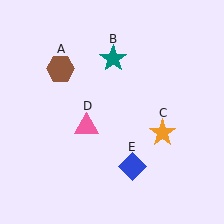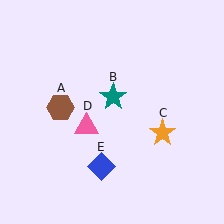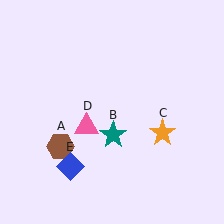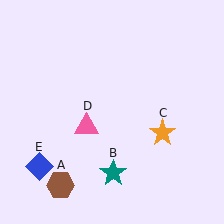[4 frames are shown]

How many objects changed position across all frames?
3 objects changed position: brown hexagon (object A), teal star (object B), blue diamond (object E).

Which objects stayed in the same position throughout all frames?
Orange star (object C) and pink triangle (object D) remained stationary.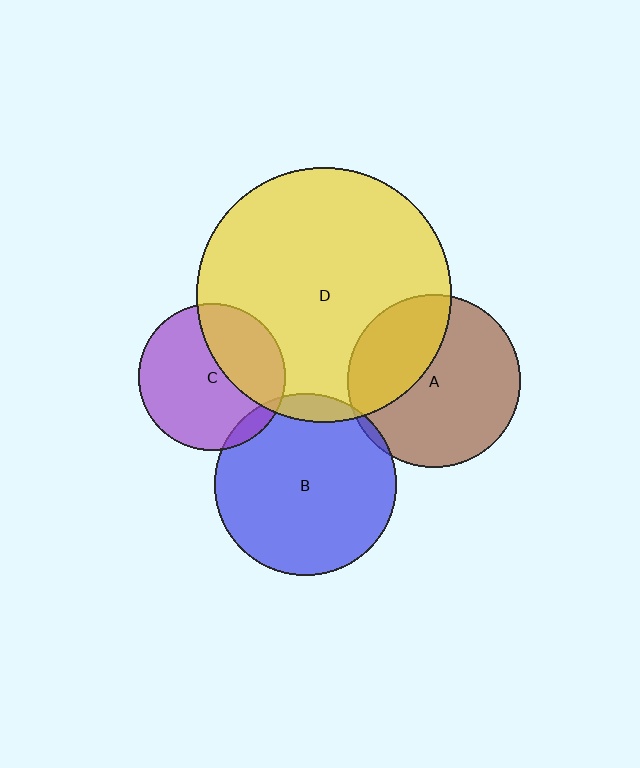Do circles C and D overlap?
Yes.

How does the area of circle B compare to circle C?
Approximately 1.5 times.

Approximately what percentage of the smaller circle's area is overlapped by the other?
Approximately 35%.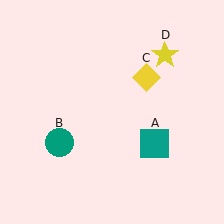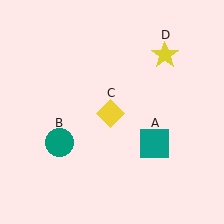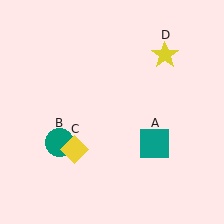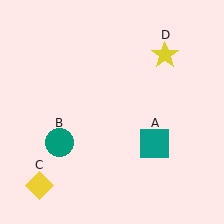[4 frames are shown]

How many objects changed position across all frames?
1 object changed position: yellow diamond (object C).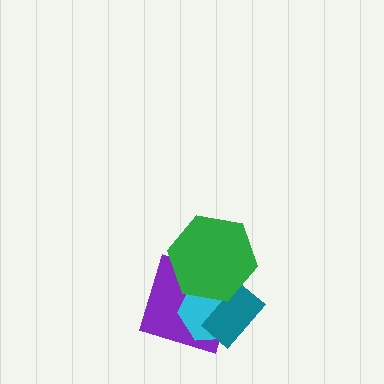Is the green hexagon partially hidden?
No, no other shape covers it.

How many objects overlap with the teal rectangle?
3 objects overlap with the teal rectangle.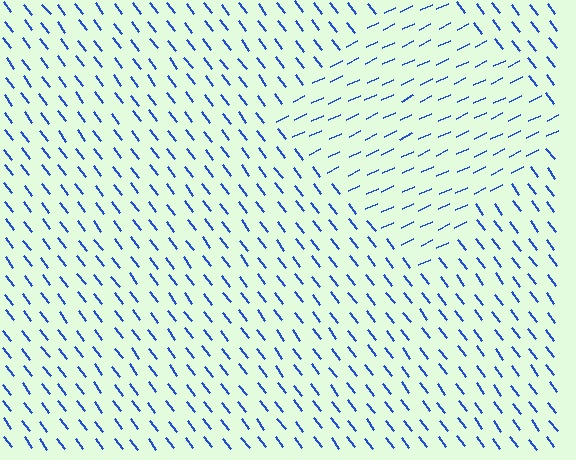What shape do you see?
I see a diamond.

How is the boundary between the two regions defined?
The boundary is defined purely by a change in line orientation (approximately 79 degrees difference). All lines are the same color and thickness.